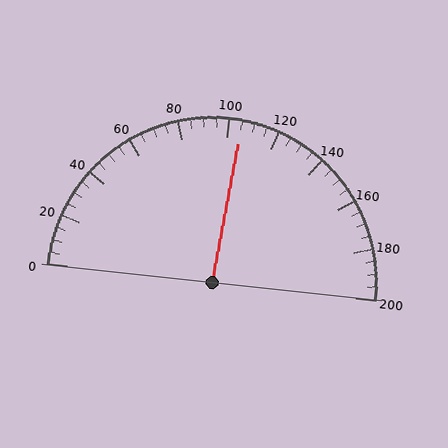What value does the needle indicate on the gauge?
The needle indicates approximately 105.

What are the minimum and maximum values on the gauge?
The gauge ranges from 0 to 200.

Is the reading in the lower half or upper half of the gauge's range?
The reading is in the upper half of the range (0 to 200).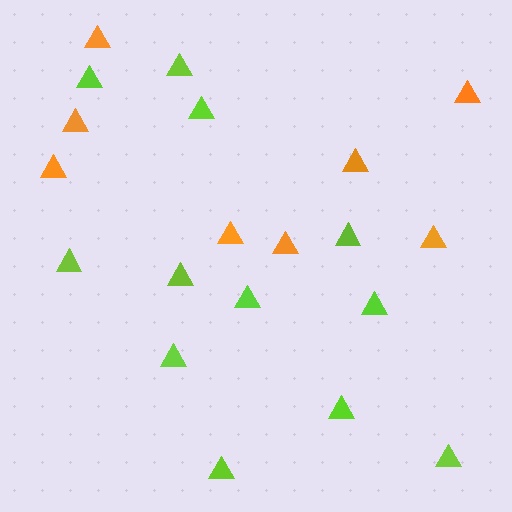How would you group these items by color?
There are 2 groups: one group of orange triangles (8) and one group of lime triangles (12).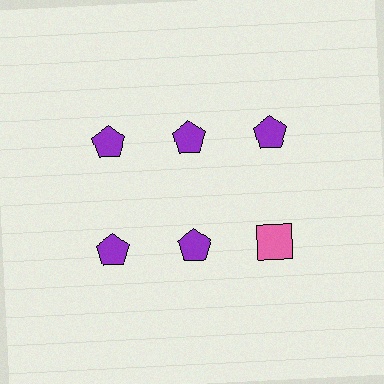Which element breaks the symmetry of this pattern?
The pink square in the second row, center column breaks the symmetry. All other shapes are purple pentagons.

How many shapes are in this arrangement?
There are 6 shapes arranged in a grid pattern.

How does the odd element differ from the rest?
It differs in both color (pink instead of purple) and shape (square instead of pentagon).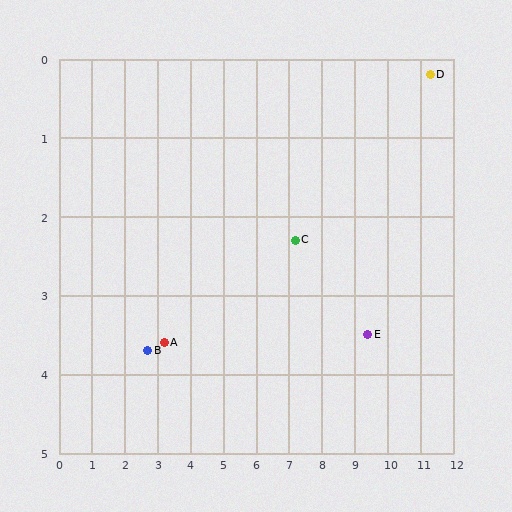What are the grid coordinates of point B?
Point B is at approximately (2.7, 3.7).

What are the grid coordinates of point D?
Point D is at approximately (11.3, 0.2).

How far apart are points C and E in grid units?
Points C and E are about 2.5 grid units apart.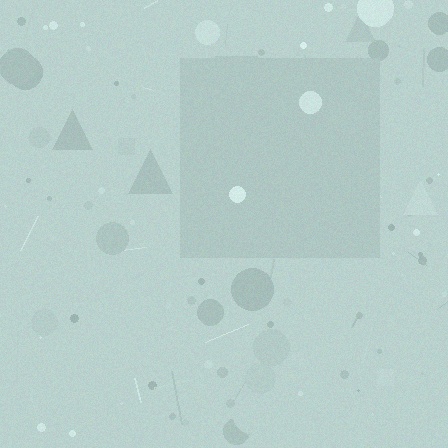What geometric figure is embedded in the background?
A square is embedded in the background.